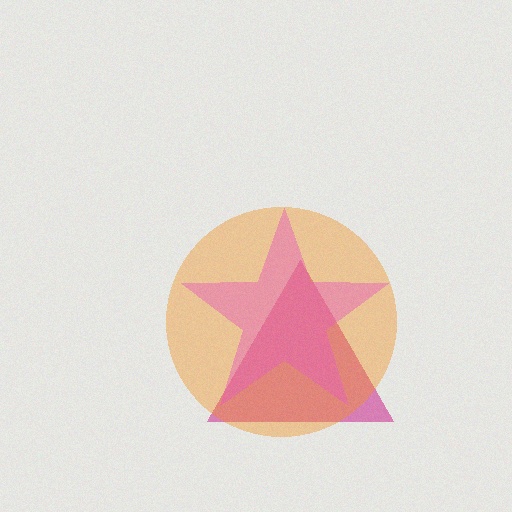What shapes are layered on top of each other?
The layered shapes are: a magenta triangle, an orange circle, a pink star.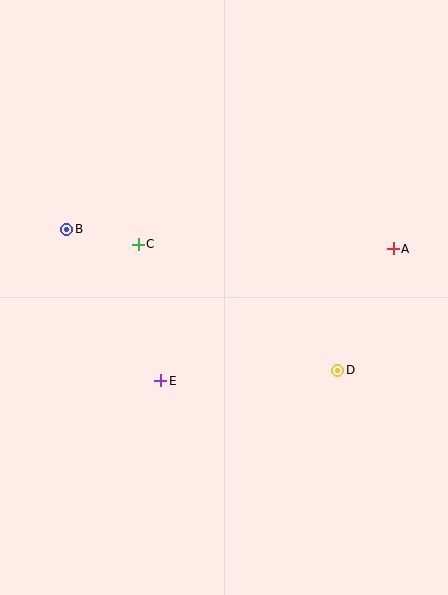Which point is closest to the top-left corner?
Point B is closest to the top-left corner.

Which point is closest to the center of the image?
Point C at (138, 244) is closest to the center.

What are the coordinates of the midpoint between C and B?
The midpoint between C and B is at (103, 237).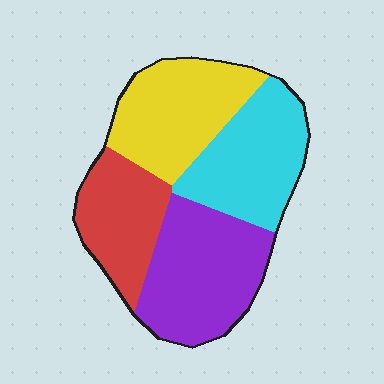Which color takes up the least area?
Red, at roughly 20%.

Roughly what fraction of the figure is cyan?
Cyan takes up about one quarter (1/4) of the figure.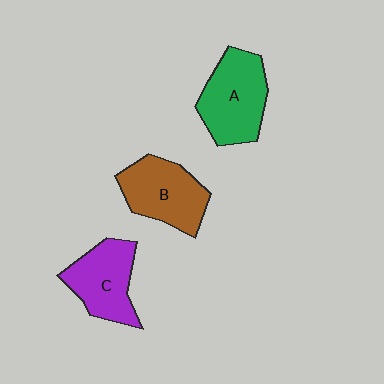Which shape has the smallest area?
Shape C (purple).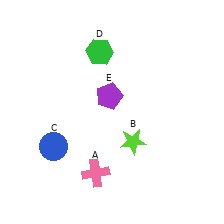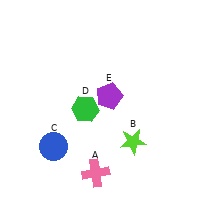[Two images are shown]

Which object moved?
The green hexagon (D) moved down.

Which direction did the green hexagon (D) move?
The green hexagon (D) moved down.